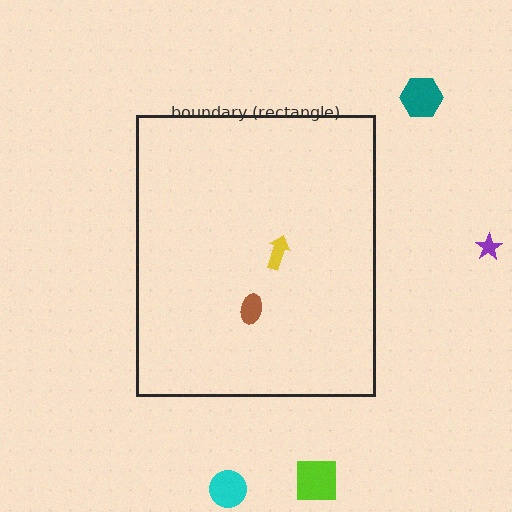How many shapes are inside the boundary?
2 inside, 4 outside.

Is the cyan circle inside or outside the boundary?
Outside.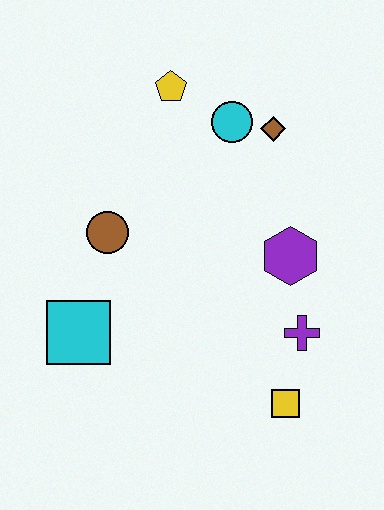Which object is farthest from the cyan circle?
The yellow square is farthest from the cyan circle.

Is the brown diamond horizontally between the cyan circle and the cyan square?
No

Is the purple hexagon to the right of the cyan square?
Yes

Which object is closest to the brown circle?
The cyan square is closest to the brown circle.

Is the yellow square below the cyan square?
Yes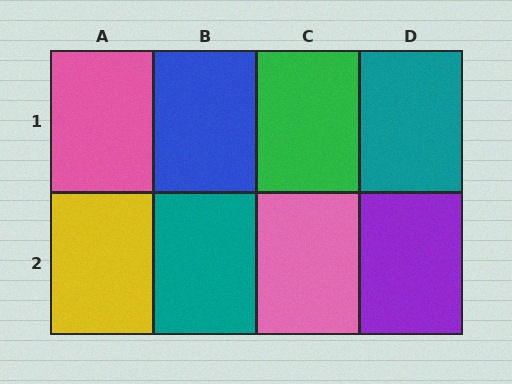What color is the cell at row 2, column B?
Teal.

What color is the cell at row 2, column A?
Yellow.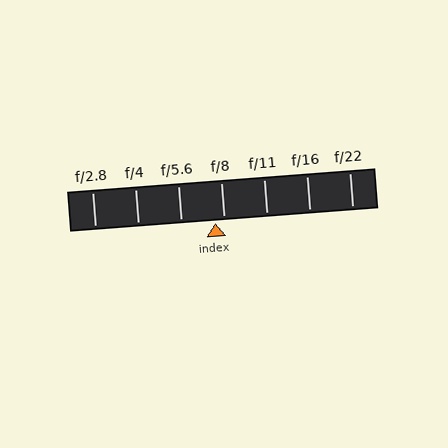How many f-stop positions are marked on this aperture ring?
There are 7 f-stop positions marked.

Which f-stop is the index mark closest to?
The index mark is closest to f/8.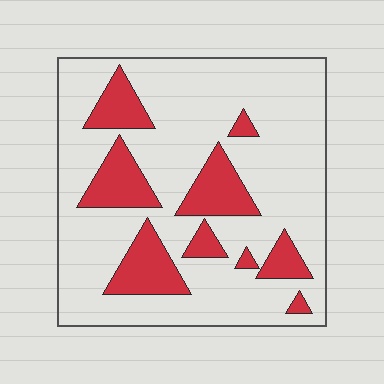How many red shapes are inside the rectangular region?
9.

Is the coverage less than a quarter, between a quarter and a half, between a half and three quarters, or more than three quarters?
Less than a quarter.